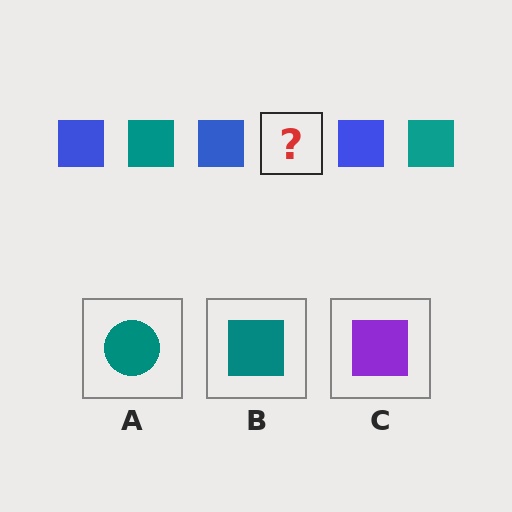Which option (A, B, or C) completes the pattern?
B.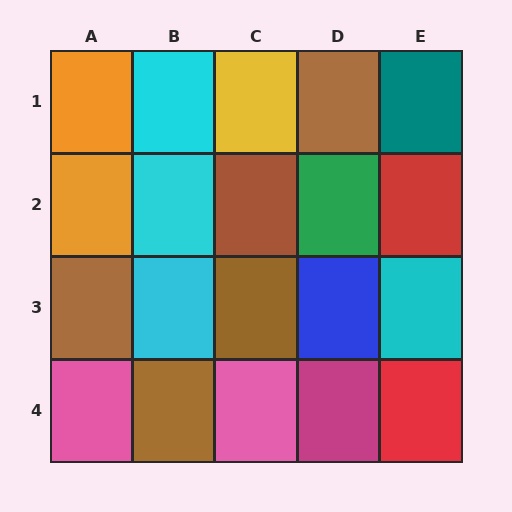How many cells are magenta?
1 cell is magenta.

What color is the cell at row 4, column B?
Brown.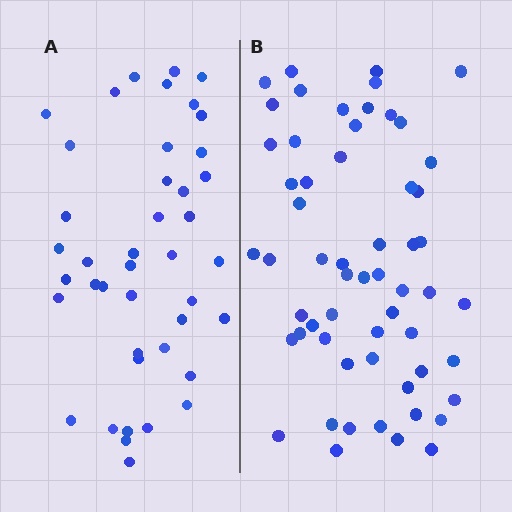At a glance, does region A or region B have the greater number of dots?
Region B (the right region) has more dots.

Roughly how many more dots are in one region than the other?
Region B has approximately 15 more dots than region A.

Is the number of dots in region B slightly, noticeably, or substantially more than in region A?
Region B has noticeably more, but not dramatically so. The ratio is roughly 1.4 to 1.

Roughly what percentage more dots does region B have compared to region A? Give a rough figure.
About 40% more.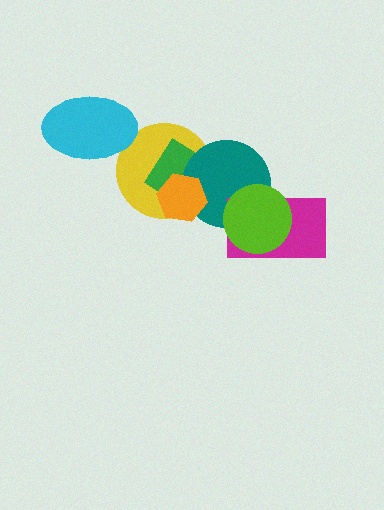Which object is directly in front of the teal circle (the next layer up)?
The orange hexagon is directly in front of the teal circle.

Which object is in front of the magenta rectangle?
The lime circle is in front of the magenta rectangle.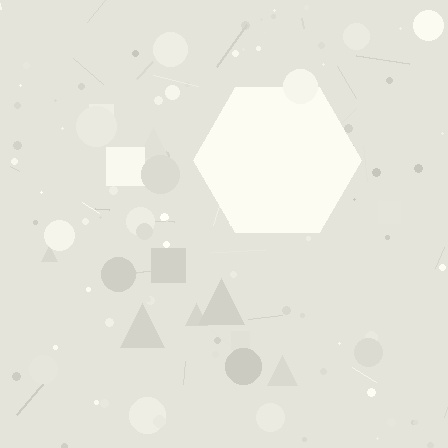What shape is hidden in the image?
A hexagon is hidden in the image.